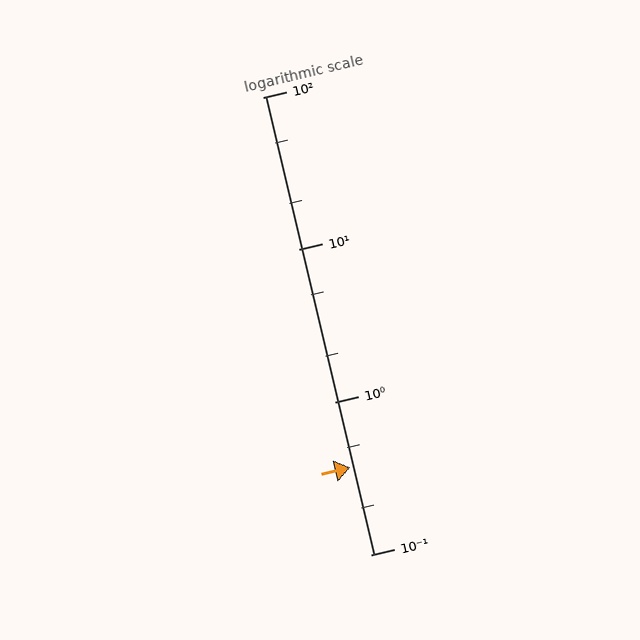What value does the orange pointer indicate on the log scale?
The pointer indicates approximately 0.37.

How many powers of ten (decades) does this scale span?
The scale spans 3 decades, from 0.1 to 100.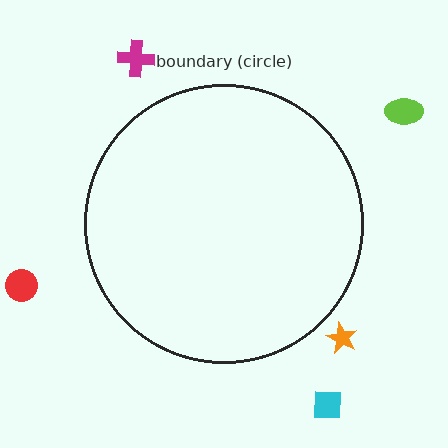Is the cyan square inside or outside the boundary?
Outside.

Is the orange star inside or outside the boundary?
Outside.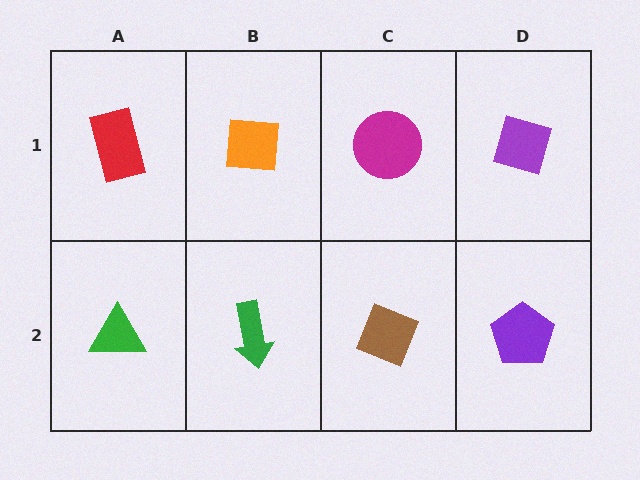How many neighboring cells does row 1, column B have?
3.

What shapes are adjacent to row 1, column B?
A green arrow (row 2, column B), a red rectangle (row 1, column A), a magenta circle (row 1, column C).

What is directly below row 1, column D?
A purple pentagon.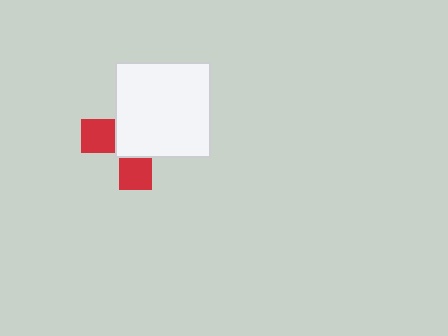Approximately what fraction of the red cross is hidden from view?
Roughly 64% of the red cross is hidden behind the white square.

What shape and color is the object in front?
The object in front is a white square.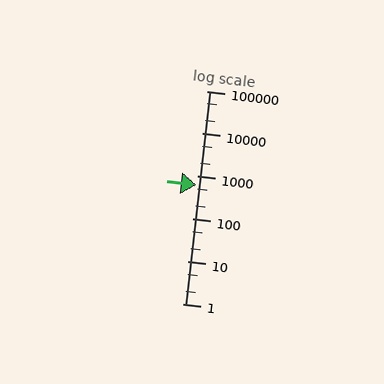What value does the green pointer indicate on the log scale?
The pointer indicates approximately 630.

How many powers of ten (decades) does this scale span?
The scale spans 5 decades, from 1 to 100000.